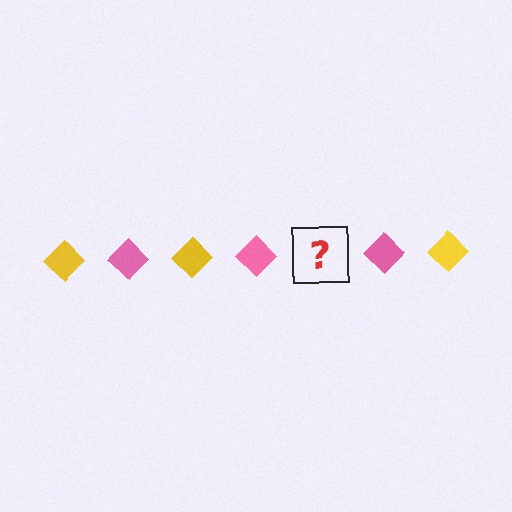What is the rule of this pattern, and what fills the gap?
The rule is that the pattern cycles through yellow, pink diamonds. The gap should be filled with a yellow diamond.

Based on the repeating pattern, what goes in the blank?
The blank should be a yellow diamond.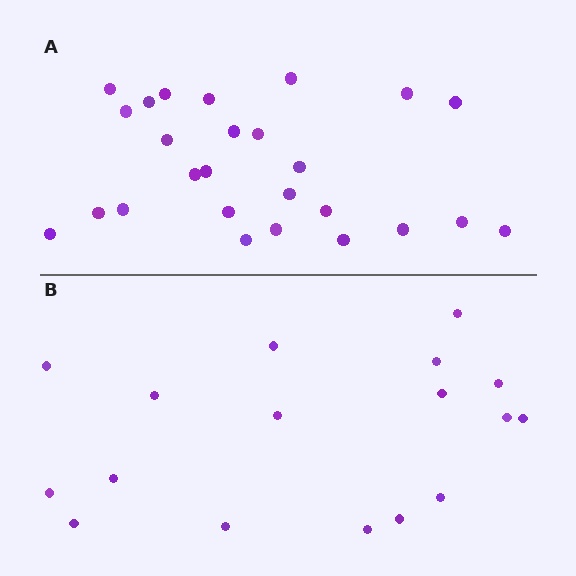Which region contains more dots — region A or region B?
Region A (the top region) has more dots.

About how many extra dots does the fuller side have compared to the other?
Region A has roughly 8 or so more dots than region B.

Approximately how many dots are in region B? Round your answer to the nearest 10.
About 20 dots. (The exact count is 17, which rounds to 20.)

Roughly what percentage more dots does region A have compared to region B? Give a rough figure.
About 55% more.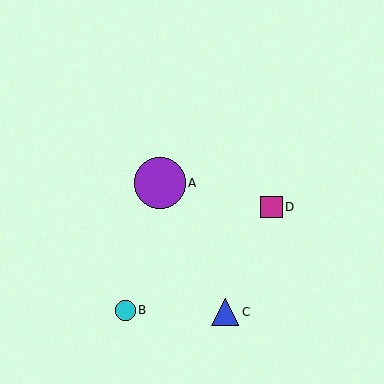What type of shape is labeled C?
Shape C is a blue triangle.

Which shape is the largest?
The purple circle (labeled A) is the largest.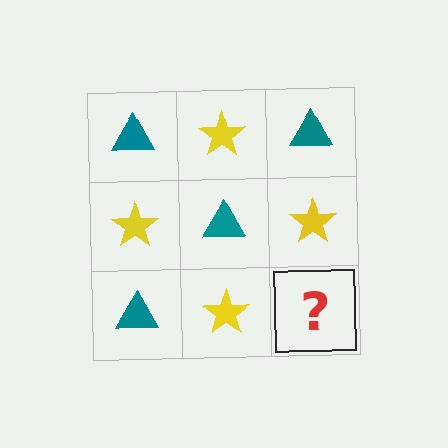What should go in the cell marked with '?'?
The missing cell should contain a teal triangle.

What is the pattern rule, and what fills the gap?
The rule is that it alternates teal triangle and yellow star in a checkerboard pattern. The gap should be filled with a teal triangle.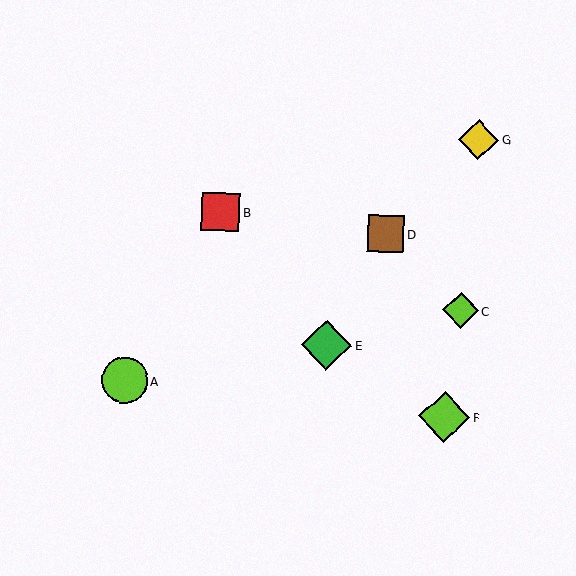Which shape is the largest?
The lime diamond (labeled F) is the largest.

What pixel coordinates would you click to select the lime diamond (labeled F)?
Click at (444, 417) to select the lime diamond F.